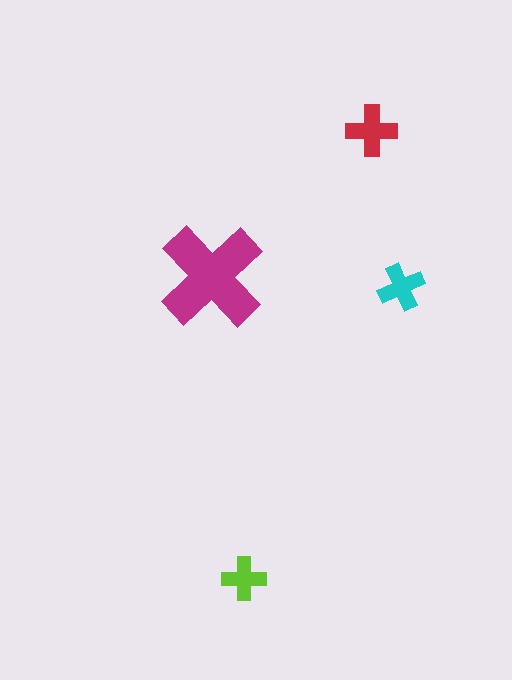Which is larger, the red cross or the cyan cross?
The red one.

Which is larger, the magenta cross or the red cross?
The magenta one.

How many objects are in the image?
There are 4 objects in the image.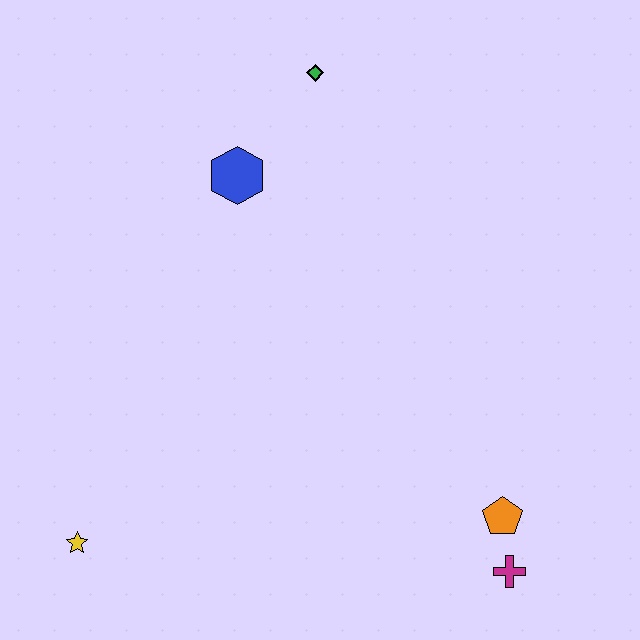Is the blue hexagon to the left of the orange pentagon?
Yes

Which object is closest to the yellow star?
The blue hexagon is closest to the yellow star.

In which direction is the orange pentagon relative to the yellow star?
The orange pentagon is to the right of the yellow star.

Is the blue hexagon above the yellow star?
Yes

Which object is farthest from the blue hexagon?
The magenta cross is farthest from the blue hexagon.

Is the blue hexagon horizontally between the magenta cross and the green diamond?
No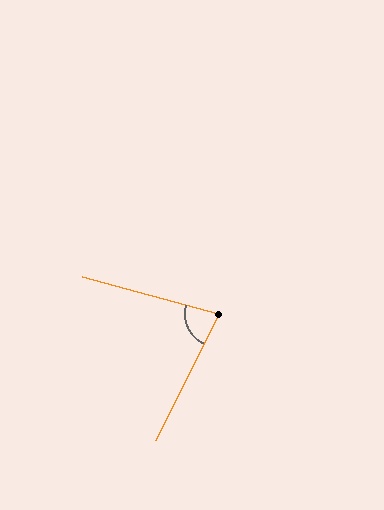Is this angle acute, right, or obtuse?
It is acute.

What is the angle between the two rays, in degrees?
Approximately 78 degrees.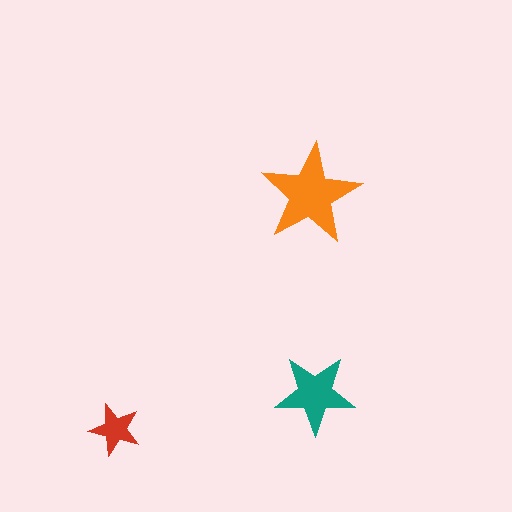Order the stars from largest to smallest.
the orange one, the teal one, the red one.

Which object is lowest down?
The red star is bottommost.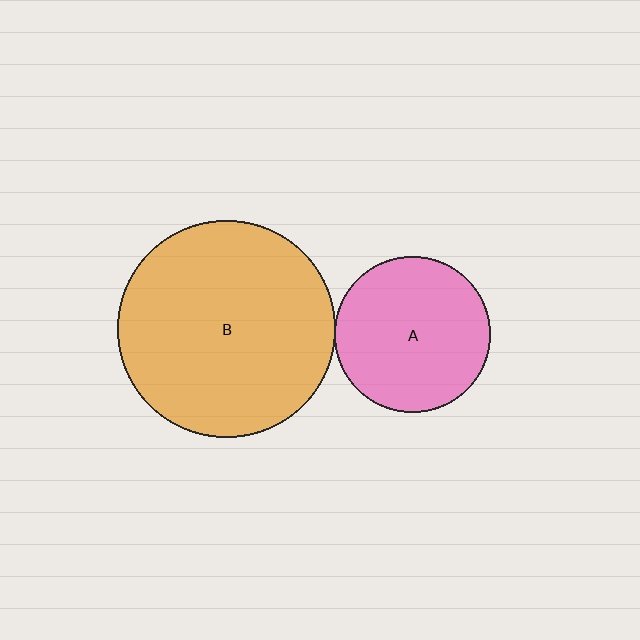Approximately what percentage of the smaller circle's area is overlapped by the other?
Approximately 5%.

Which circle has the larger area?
Circle B (orange).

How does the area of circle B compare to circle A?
Approximately 2.0 times.